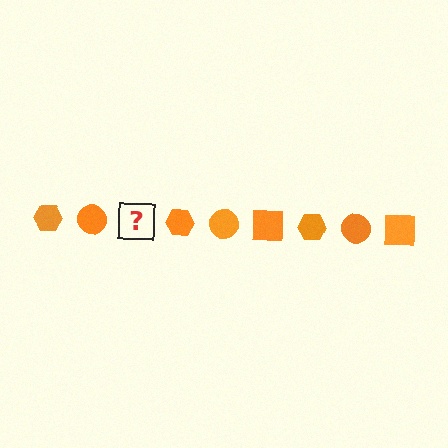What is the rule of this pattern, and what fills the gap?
The rule is that the pattern cycles through hexagon, circle, square shapes in orange. The gap should be filled with an orange square.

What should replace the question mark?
The question mark should be replaced with an orange square.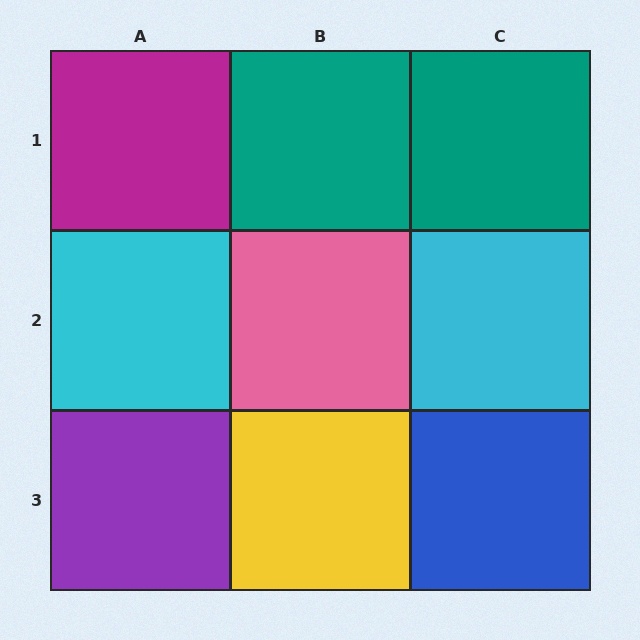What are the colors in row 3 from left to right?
Purple, yellow, blue.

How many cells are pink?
1 cell is pink.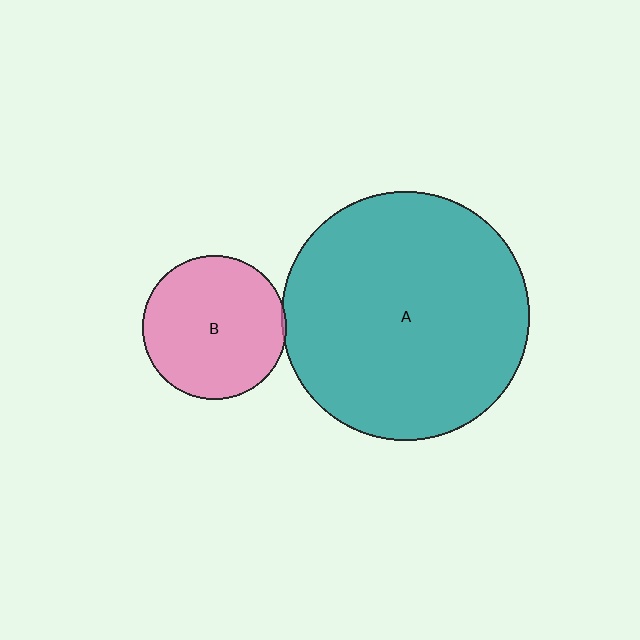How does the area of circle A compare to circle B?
Approximately 3.0 times.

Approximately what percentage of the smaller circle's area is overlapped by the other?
Approximately 5%.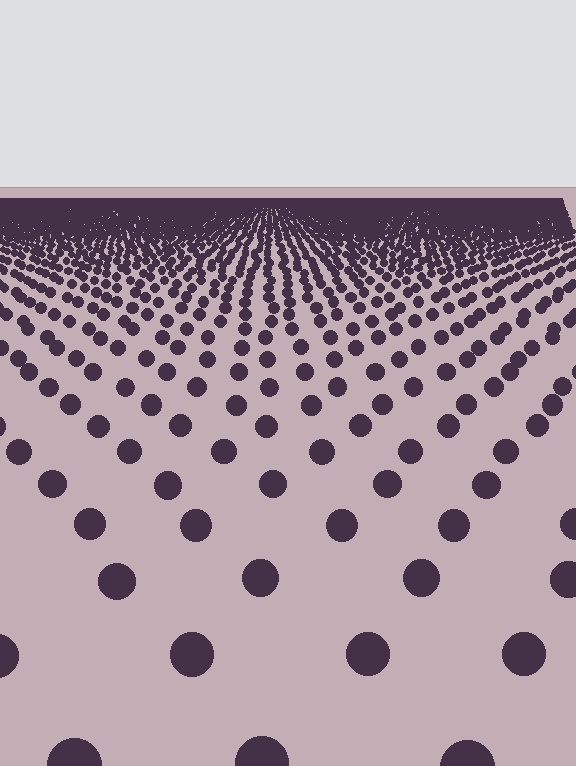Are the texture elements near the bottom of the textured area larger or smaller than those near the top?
Larger. Near the bottom, elements are closer to the viewer and appear at a bigger on-screen size.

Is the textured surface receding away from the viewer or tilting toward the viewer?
The surface is receding away from the viewer. Texture elements get smaller and denser toward the top.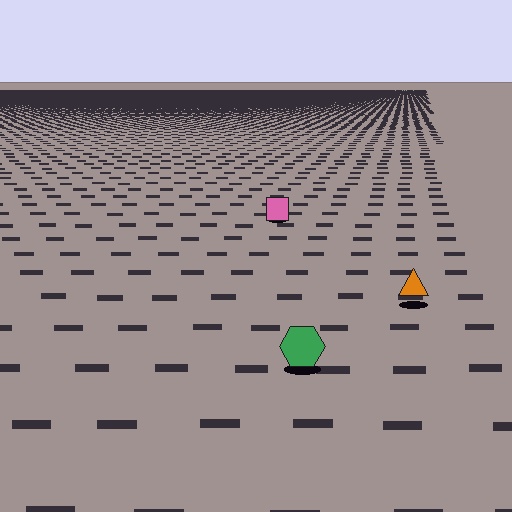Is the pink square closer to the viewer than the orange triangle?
No. The orange triangle is closer — you can tell from the texture gradient: the ground texture is coarser near it.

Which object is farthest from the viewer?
The pink square is farthest from the viewer. It appears smaller and the ground texture around it is denser.